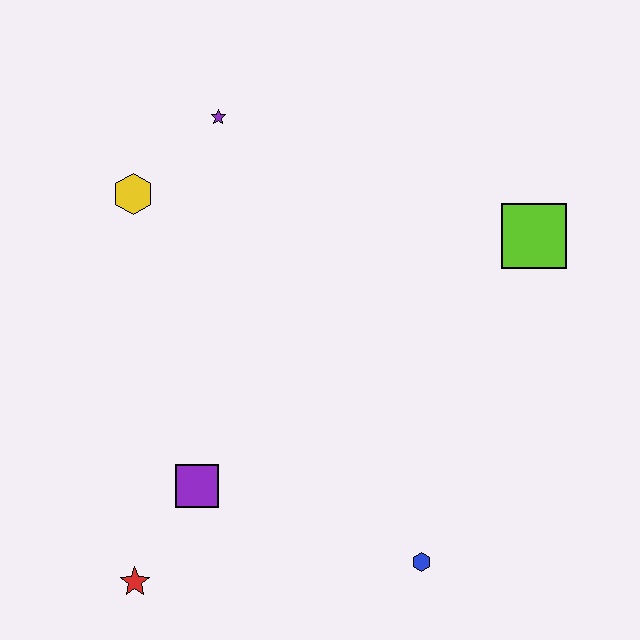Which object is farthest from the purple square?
The lime square is farthest from the purple square.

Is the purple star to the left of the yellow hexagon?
No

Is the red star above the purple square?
No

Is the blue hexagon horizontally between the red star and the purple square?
No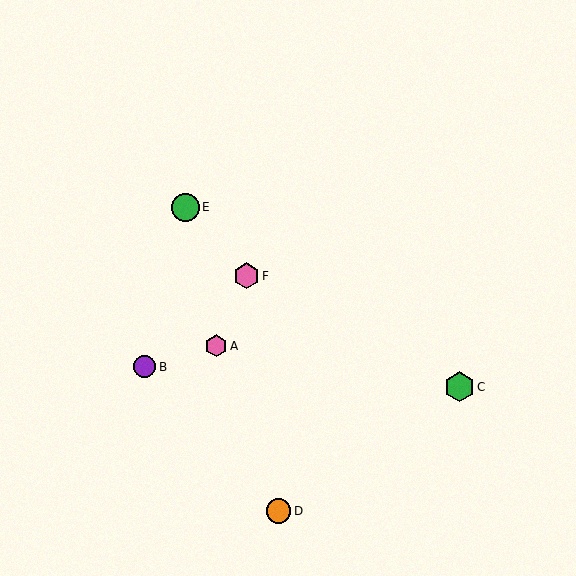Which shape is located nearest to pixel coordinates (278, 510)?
The orange circle (labeled D) at (279, 511) is nearest to that location.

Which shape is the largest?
The green hexagon (labeled C) is the largest.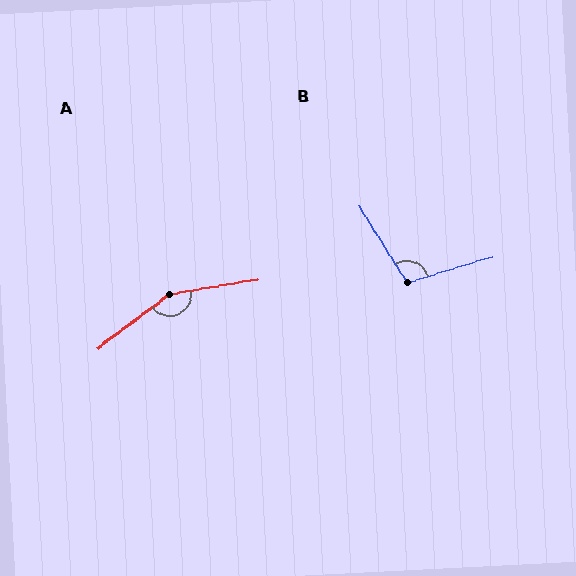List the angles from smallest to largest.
B (105°), A (152°).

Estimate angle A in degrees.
Approximately 152 degrees.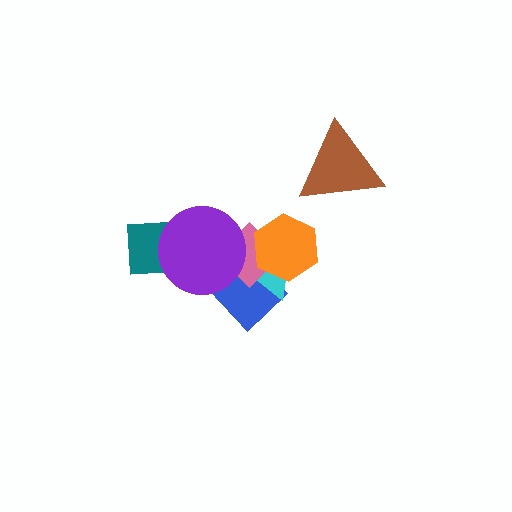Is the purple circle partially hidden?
No, no other shape covers it.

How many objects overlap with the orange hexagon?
2 objects overlap with the orange hexagon.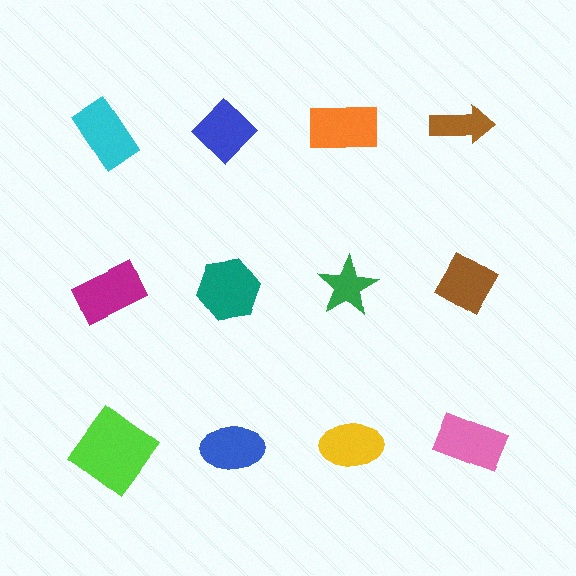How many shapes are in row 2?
4 shapes.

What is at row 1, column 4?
A brown arrow.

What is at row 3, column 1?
A lime diamond.